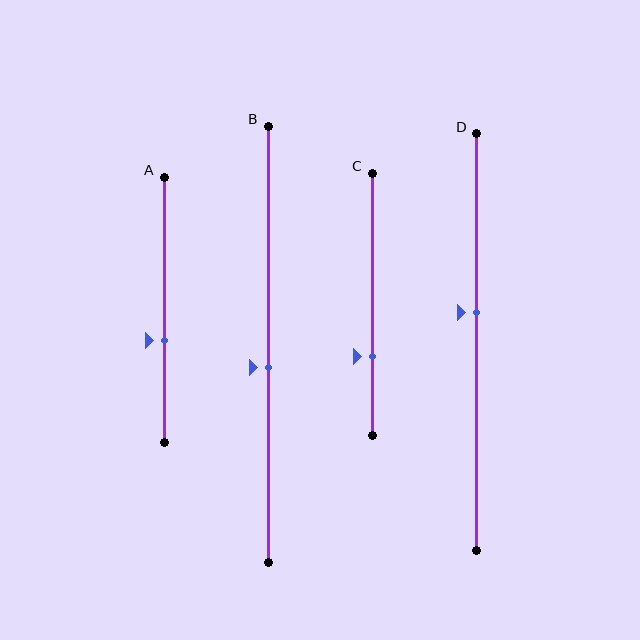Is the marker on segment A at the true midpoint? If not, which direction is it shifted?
No, the marker on segment A is shifted downward by about 11% of the segment length.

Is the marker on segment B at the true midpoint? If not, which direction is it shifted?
No, the marker on segment B is shifted downward by about 5% of the segment length.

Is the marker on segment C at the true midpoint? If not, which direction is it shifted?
No, the marker on segment C is shifted downward by about 20% of the segment length.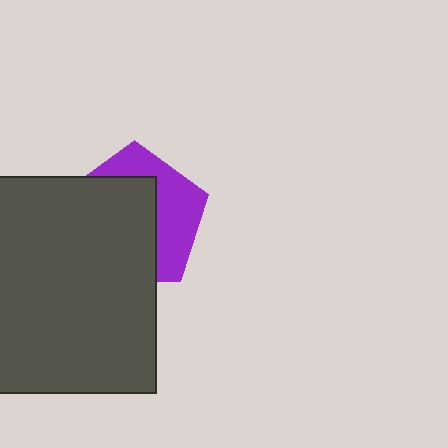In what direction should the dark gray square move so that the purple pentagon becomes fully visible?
The dark gray square should move toward the lower-left. That is the shortest direction to clear the overlap and leave the purple pentagon fully visible.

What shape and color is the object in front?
The object in front is a dark gray square.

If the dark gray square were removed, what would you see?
You would see the complete purple pentagon.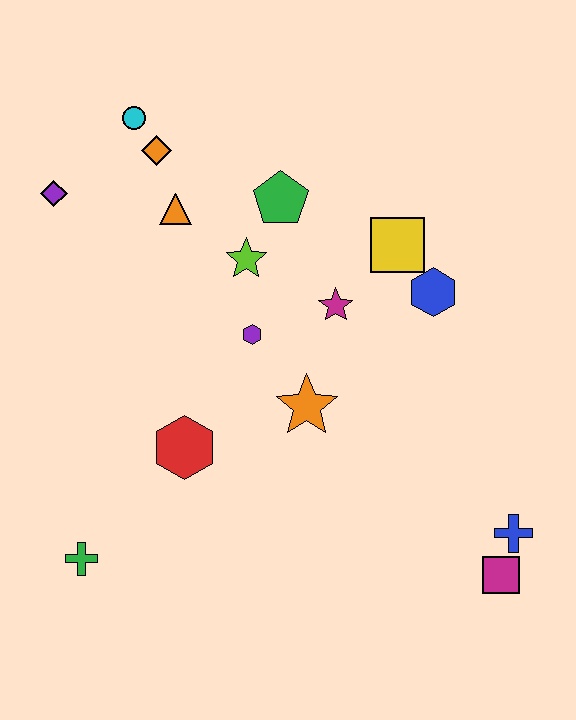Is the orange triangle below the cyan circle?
Yes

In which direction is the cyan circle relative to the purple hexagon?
The cyan circle is above the purple hexagon.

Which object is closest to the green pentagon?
The lime star is closest to the green pentagon.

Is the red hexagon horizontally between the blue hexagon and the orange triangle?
Yes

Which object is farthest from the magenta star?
The green cross is farthest from the magenta star.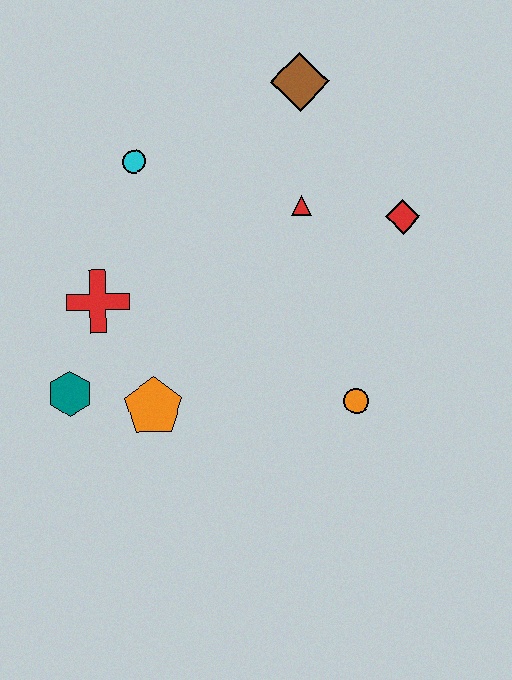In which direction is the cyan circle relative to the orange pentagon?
The cyan circle is above the orange pentagon.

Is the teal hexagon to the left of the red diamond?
Yes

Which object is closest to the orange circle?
The red diamond is closest to the orange circle.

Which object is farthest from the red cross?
The red diamond is farthest from the red cross.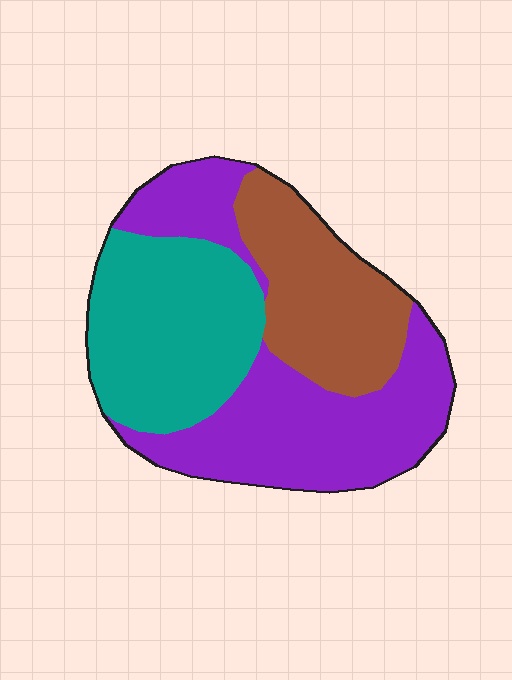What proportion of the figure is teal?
Teal takes up about one third (1/3) of the figure.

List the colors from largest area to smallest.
From largest to smallest: purple, teal, brown.